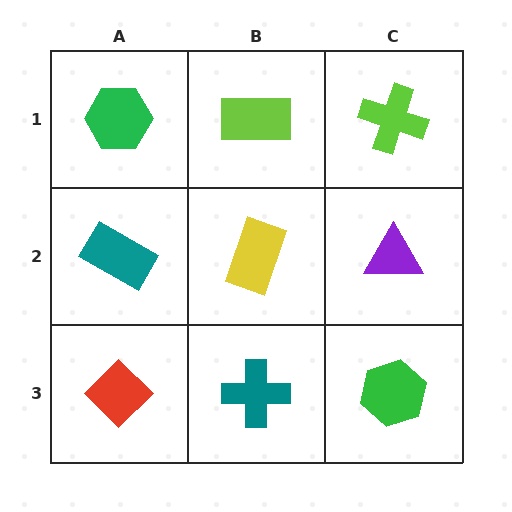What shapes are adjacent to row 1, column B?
A yellow rectangle (row 2, column B), a green hexagon (row 1, column A), a lime cross (row 1, column C).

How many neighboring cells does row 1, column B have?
3.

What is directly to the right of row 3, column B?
A green hexagon.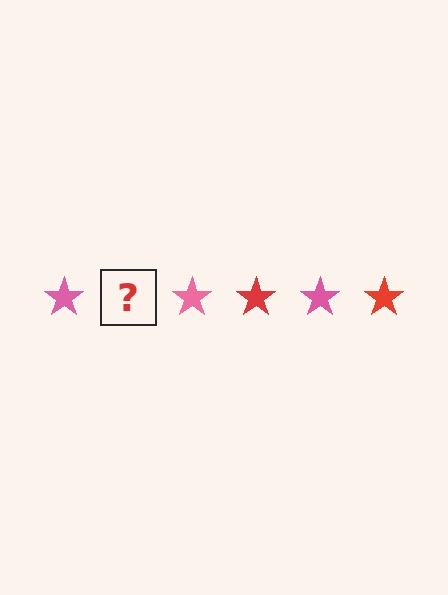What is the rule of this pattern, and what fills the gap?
The rule is that the pattern cycles through pink, red stars. The gap should be filled with a red star.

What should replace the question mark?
The question mark should be replaced with a red star.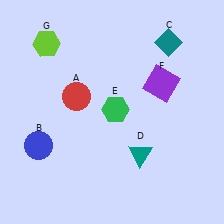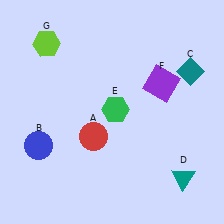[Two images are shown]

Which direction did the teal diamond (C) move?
The teal diamond (C) moved down.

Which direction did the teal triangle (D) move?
The teal triangle (D) moved right.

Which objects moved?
The objects that moved are: the red circle (A), the teal diamond (C), the teal triangle (D).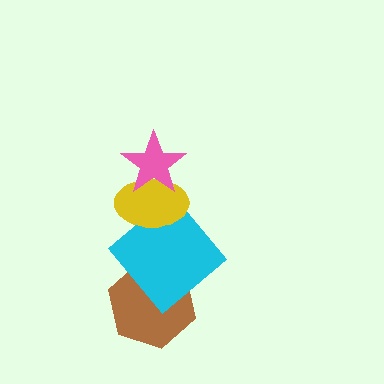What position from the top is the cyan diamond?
The cyan diamond is 3rd from the top.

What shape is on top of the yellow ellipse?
The pink star is on top of the yellow ellipse.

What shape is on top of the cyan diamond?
The yellow ellipse is on top of the cyan diamond.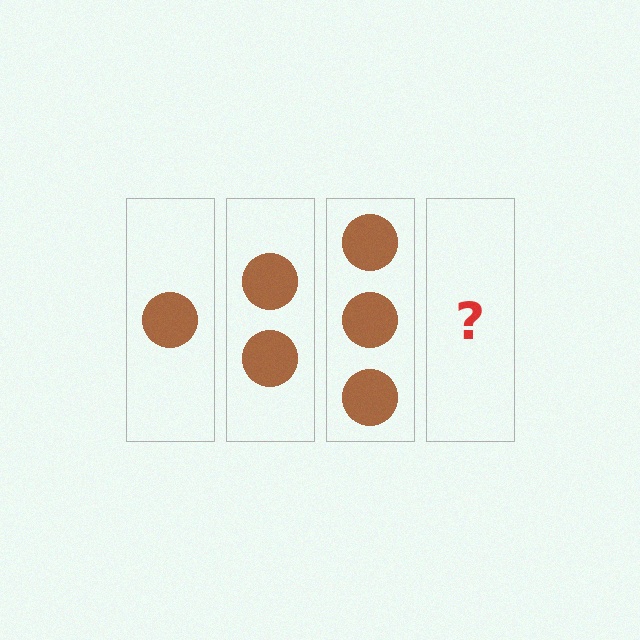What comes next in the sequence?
The next element should be 4 circles.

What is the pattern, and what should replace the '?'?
The pattern is that each step adds one more circle. The '?' should be 4 circles.